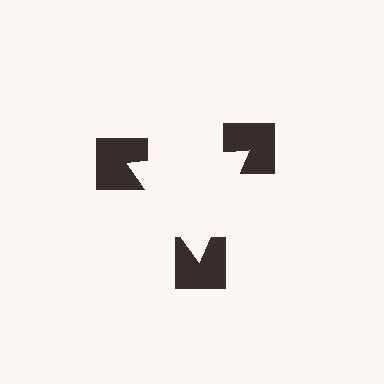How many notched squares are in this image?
There are 3 — one at each vertex of the illusory triangle.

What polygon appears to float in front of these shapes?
An illusory triangle — its edges are inferred from the aligned wedge cuts in the notched squares, not physically drawn.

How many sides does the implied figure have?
3 sides.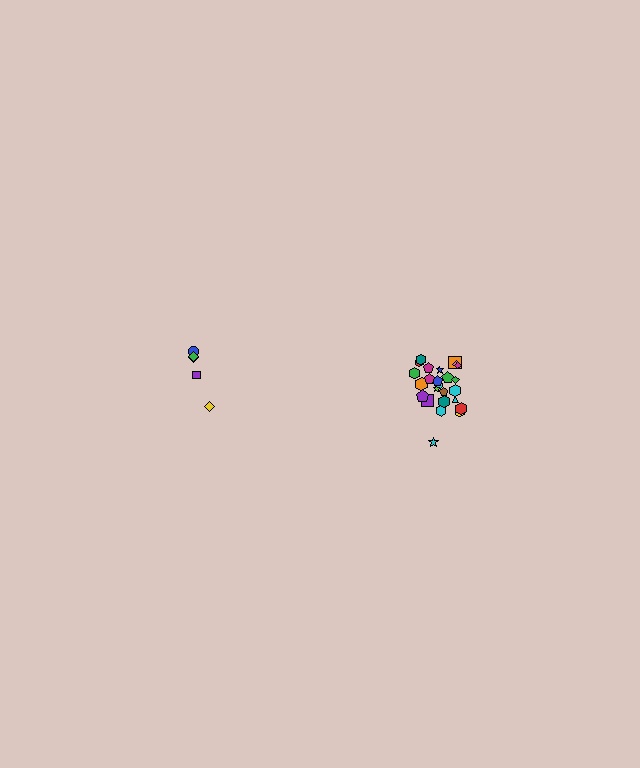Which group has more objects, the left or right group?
The right group.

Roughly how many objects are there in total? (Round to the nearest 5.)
Roughly 30 objects in total.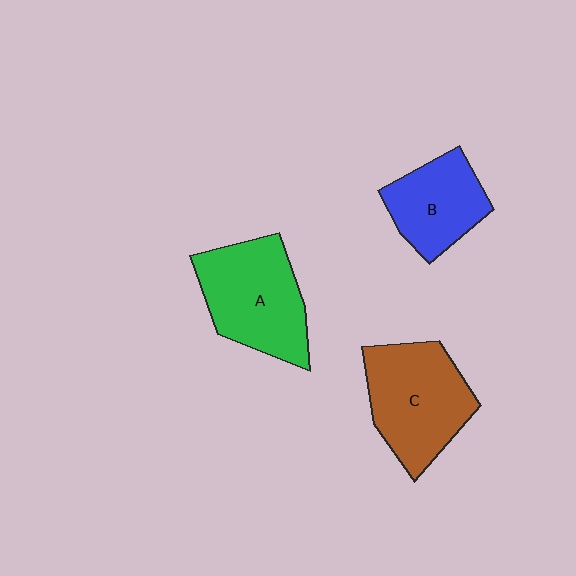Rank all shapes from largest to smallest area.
From largest to smallest: C (brown), A (green), B (blue).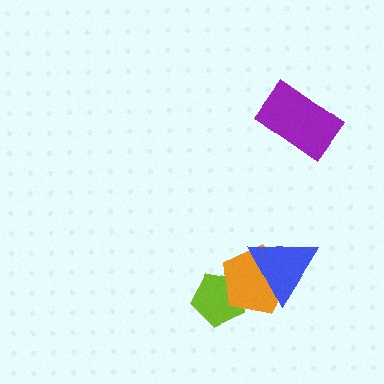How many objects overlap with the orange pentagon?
2 objects overlap with the orange pentagon.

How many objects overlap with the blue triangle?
1 object overlaps with the blue triangle.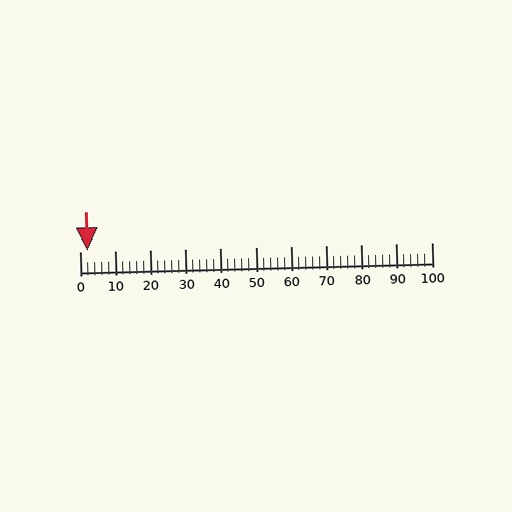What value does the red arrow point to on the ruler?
The red arrow points to approximately 2.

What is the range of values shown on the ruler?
The ruler shows values from 0 to 100.